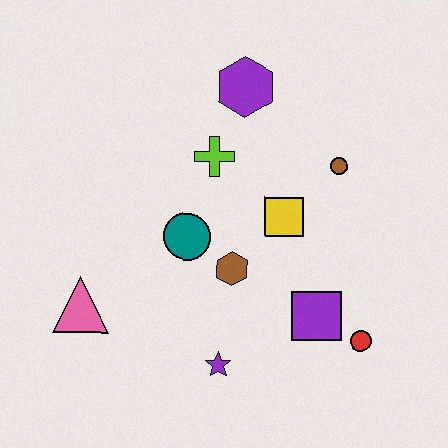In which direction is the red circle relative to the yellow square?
The red circle is below the yellow square.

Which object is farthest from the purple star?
The purple hexagon is farthest from the purple star.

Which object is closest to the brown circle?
The yellow square is closest to the brown circle.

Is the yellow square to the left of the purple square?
Yes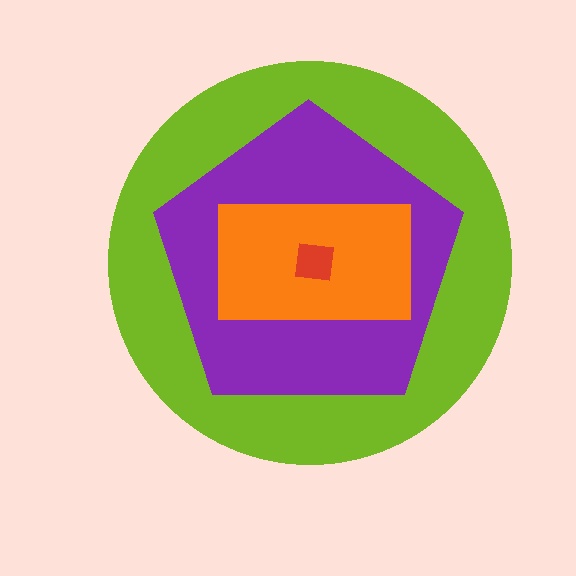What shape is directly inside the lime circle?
The purple pentagon.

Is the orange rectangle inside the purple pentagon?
Yes.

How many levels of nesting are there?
4.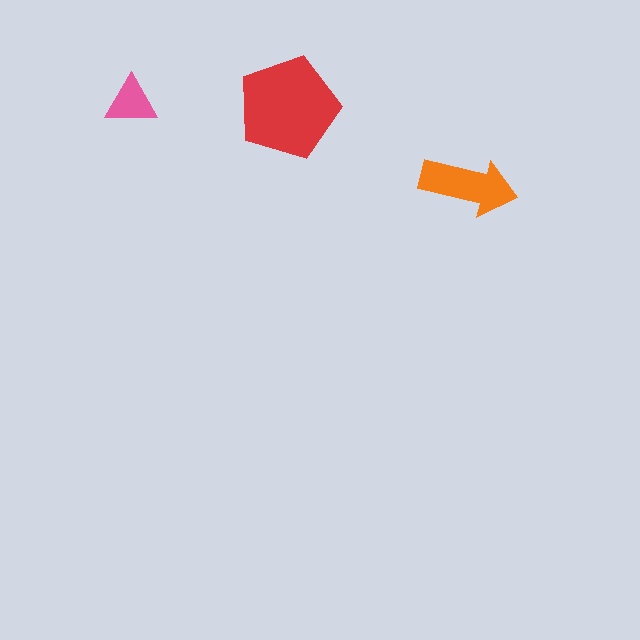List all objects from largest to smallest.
The red pentagon, the orange arrow, the pink triangle.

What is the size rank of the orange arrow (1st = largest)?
2nd.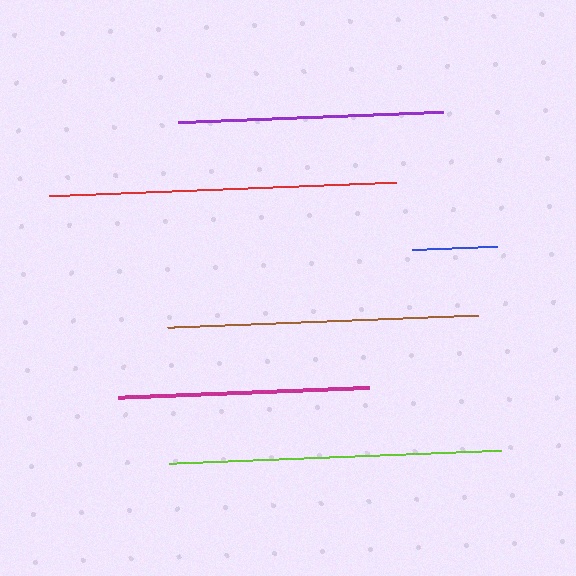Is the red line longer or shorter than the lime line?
The red line is longer than the lime line.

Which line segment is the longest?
The red line is the longest at approximately 347 pixels.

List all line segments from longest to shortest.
From longest to shortest: red, lime, brown, purple, magenta, blue.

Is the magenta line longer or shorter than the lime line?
The lime line is longer than the magenta line.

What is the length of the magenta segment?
The magenta segment is approximately 251 pixels long.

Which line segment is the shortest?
The blue line is the shortest at approximately 84 pixels.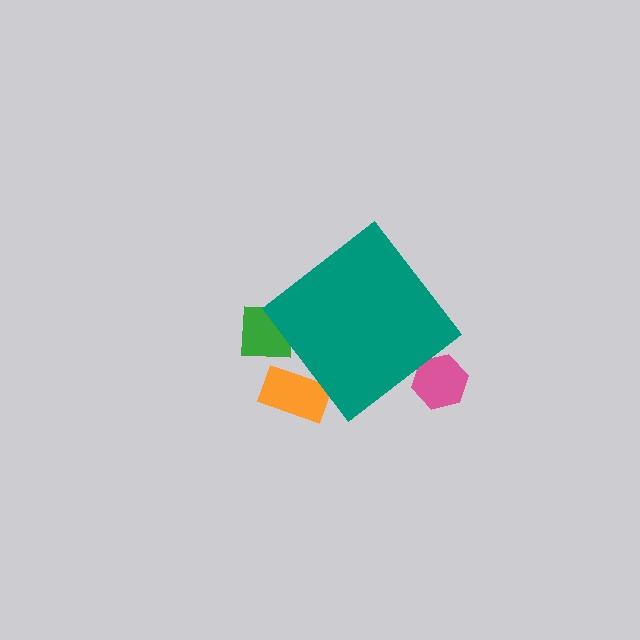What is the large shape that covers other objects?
A teal diamond.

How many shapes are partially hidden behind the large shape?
3 shapes are partially hidden.